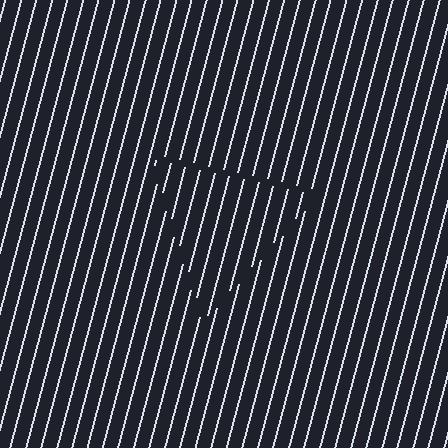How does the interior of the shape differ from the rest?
The interior of the shape contains the same grating, shifted by half a period — the contour is defined by the phase discontinuity where line-ends from the inner and outer gratings abut.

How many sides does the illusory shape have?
3 sides — the line-ends trace a triangle.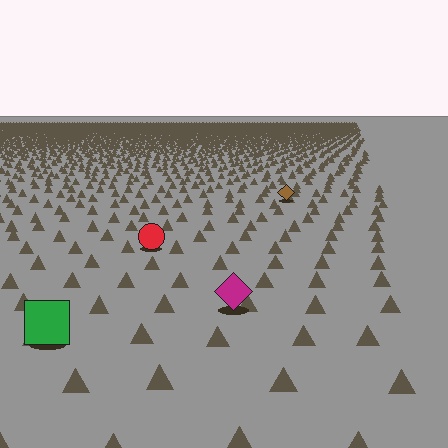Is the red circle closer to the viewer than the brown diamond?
Yes. The red circle is closer — you can tell from the texture gradient: the ground texture is coarser near it.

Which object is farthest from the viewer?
The brown diamond is farthest from the viewer. It appears smaller and the ground texture around it is denser.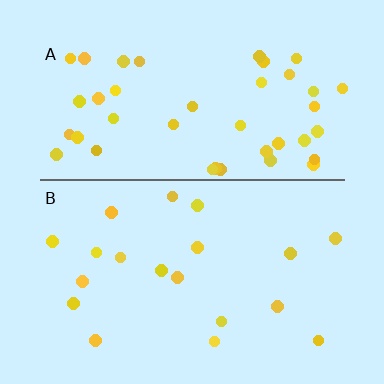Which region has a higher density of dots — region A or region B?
A (the top).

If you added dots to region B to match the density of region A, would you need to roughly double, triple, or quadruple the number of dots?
Approximately double.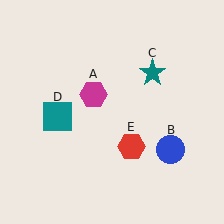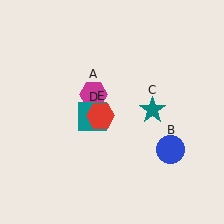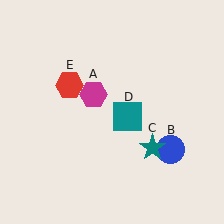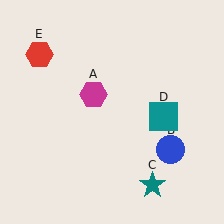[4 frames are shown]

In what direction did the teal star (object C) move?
The teal star (object C) moved down.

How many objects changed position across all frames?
3 objects changed position: teal star (object C), teal square (object D), red hexagon (object E).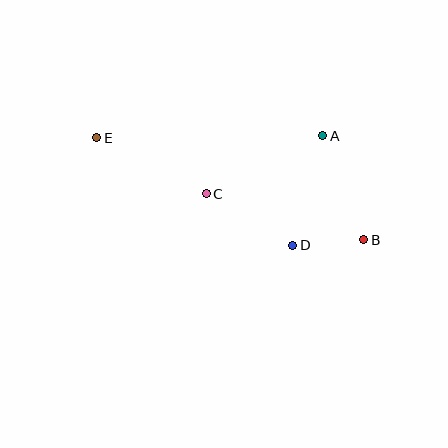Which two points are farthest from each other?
Points B and E are farthest from each other.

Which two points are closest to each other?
Points B and D are closest to each other.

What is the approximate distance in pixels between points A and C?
The distance between A and C is approximately 130 pixels.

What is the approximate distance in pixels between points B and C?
The distance between B and C is approximately 164 pixels.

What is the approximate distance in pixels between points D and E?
The distance between D and E is approximately 224 pixels.